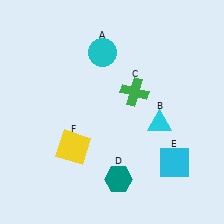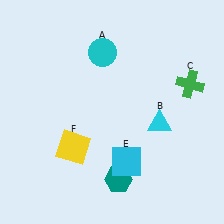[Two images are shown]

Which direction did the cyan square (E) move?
The cyan square (E) moved left.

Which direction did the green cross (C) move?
The green cross (C) moved right.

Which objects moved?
The objects that moved are: the green cross (C), the cyan square (E).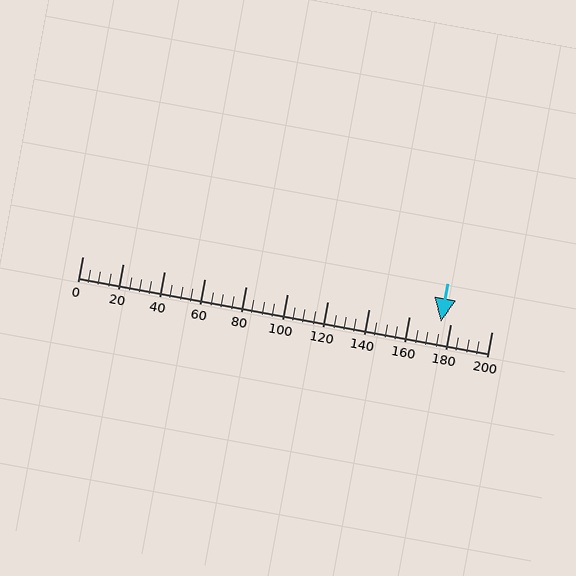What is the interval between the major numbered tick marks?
The major tick marks are spaced 20 units apart.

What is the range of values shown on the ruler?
The ruler shows values from 0 to 200.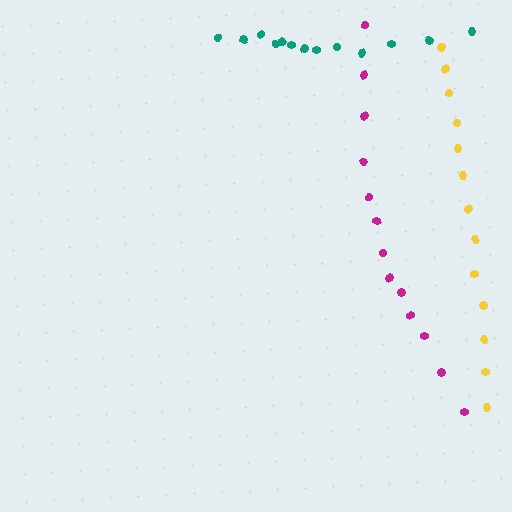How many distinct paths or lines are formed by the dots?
There are 3 distinct paths.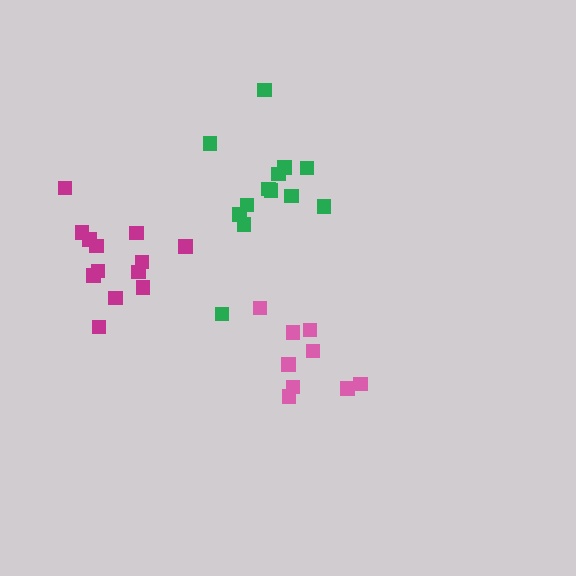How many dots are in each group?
Group 1: 13 dots, Group 2: 9 dots, Group 3: 13 dots (35 total).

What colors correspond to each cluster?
The clusters are colored: magenta, pink, green.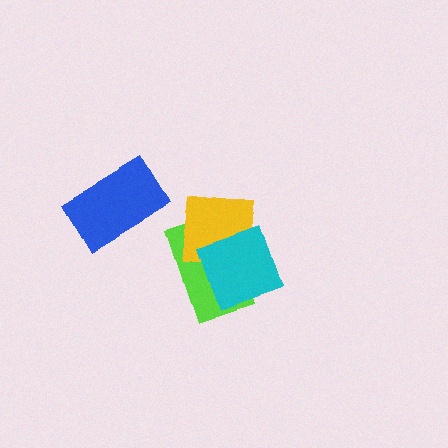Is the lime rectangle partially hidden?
Yes, it is partially covered by another shape.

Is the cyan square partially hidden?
No, no other shape covers it.